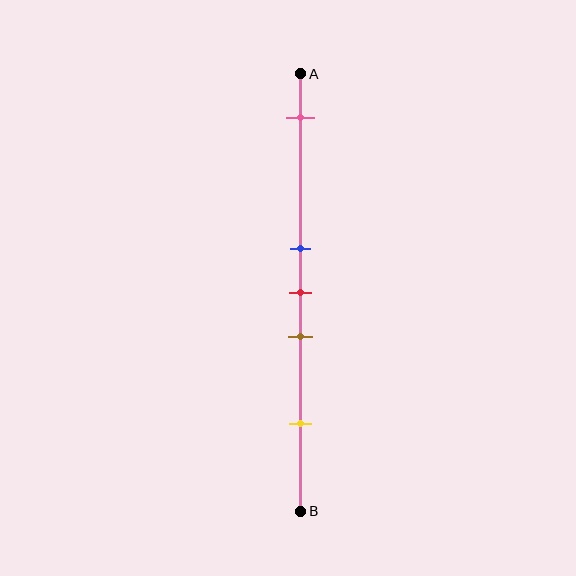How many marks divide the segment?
There are 5 marks dividing the segment.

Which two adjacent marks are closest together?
The blue and red marks are the closest adjacent pair.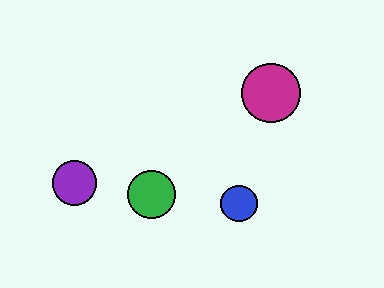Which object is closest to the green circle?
The purple circle is closest to the green circle.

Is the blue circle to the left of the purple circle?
No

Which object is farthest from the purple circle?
The magenta circle is farthest from the purple circle.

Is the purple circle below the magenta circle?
Yes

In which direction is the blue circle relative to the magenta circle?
The blue circle is below the magenta circle.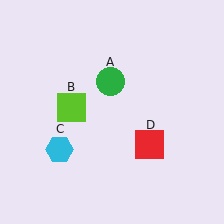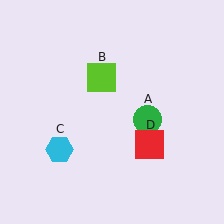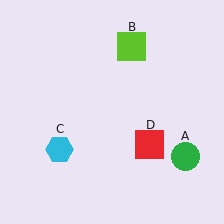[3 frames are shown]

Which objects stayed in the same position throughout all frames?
Cyan hexagon (object C) and red square (object D) remained stationary.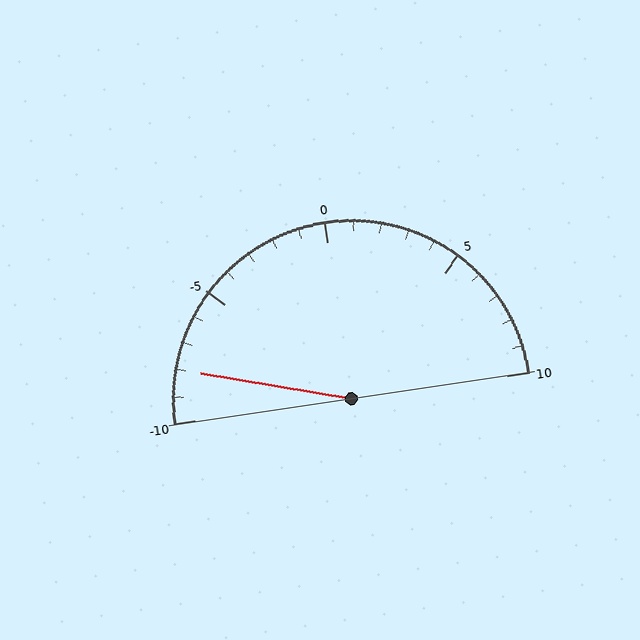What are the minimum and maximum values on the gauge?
The gauge ranges from -10 to 10.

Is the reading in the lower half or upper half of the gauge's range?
The reading is in the lower half of the range (-10 to 10).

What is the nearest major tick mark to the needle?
The nearest major tick mark is -10.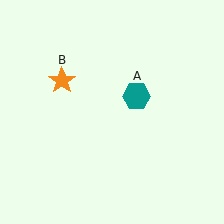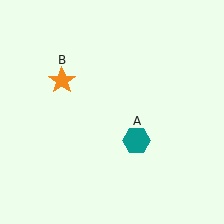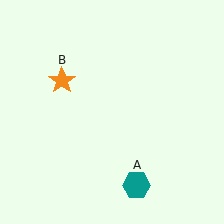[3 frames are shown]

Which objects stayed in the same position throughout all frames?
Orange star (object B) remained stationary.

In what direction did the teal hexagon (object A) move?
The teal hexagon (object A) moved down.